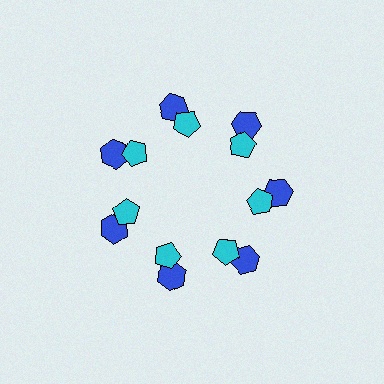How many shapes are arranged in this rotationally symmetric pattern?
There are 14 shapes, arranged in 7 groups of 2.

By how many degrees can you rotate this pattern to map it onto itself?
The pattern maps onto itself every 51 degrees of rotation.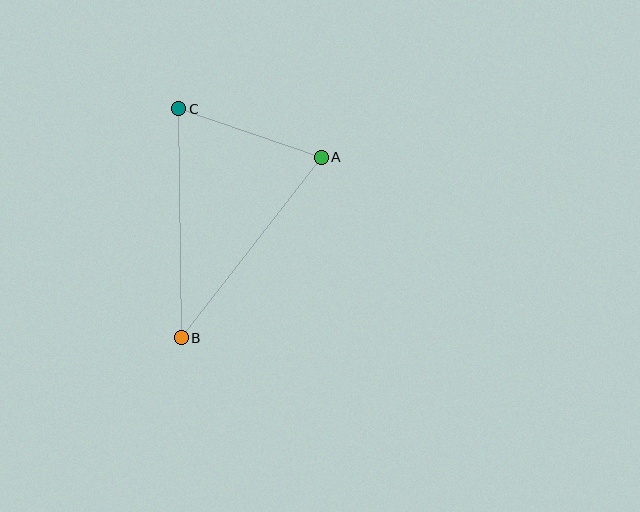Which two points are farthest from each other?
Points B and C are farthest from each other.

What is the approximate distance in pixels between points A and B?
The distance between A and B is approximately 228 pixels.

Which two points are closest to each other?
Points A and C are closest to each other.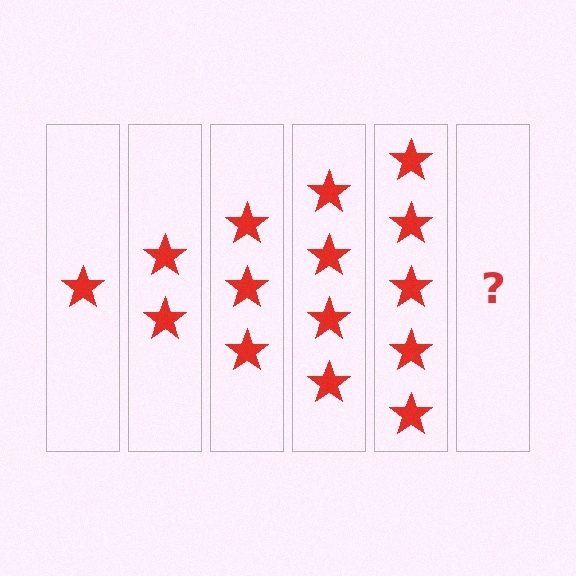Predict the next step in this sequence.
The next step is 6 stars.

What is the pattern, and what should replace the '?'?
The pattern is that each step adds one more star. The '?' should be 6 stars.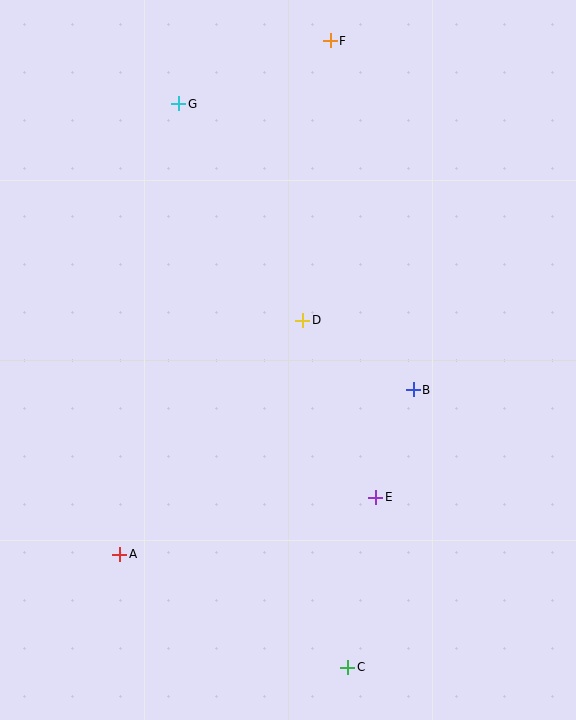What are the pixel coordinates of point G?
Point G is at (179, 104).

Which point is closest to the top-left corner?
Point G is closest to the top-left corner.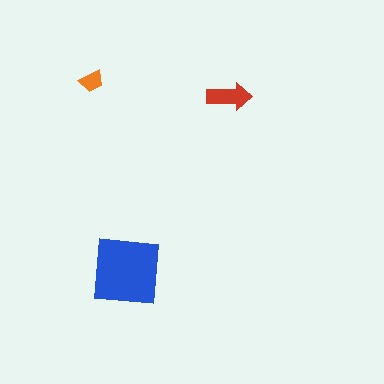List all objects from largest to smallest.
The blue square, the red arrow, the orange trapezoid.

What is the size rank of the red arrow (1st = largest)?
2nd.